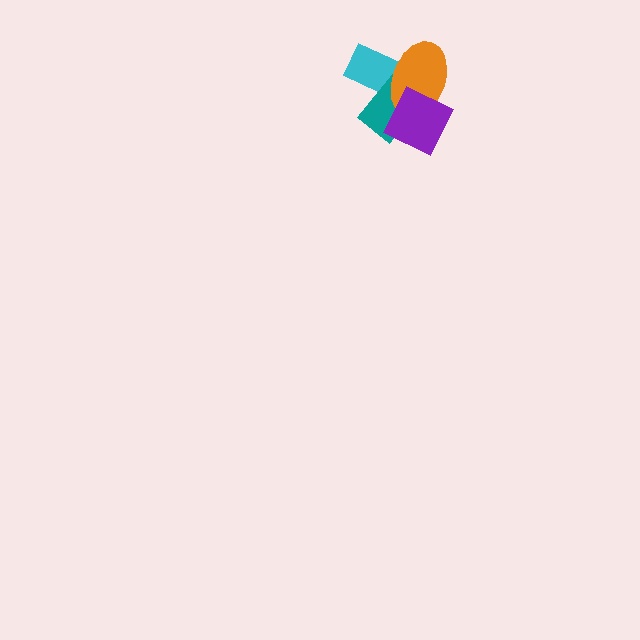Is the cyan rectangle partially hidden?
Yes, it is partially covered by another shape.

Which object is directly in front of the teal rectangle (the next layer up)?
The orange ellipse is directly in front of the teal rectangle.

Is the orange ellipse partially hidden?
Yes, it is partially covered by another shape.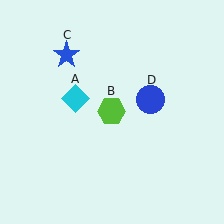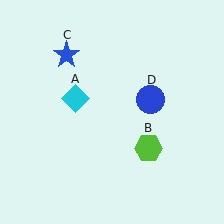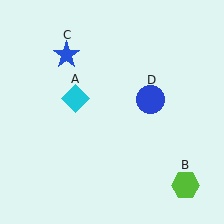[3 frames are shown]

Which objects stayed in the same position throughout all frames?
Cyan diamond (object A) and blue star (object C) and blue circle (object D) remained stationary.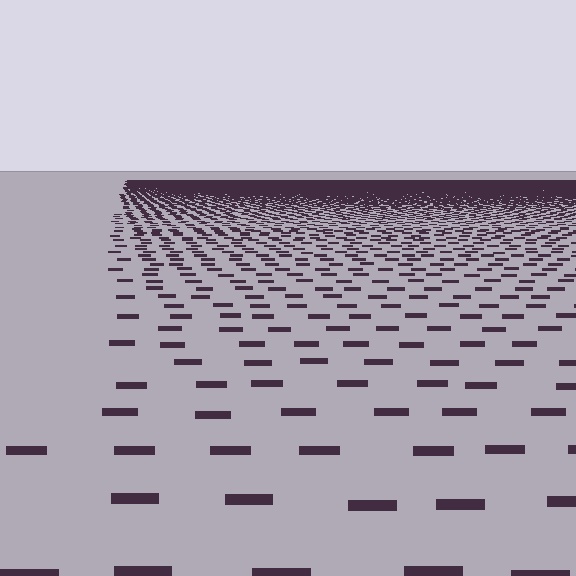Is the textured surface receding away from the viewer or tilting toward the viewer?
The surface is receding away from the viewer. Texture elements get smaller and denser toward the top.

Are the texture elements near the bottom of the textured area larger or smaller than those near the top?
Larger. Near the bottom, elements are closer to the viewer and appear at a bigger on-screen size.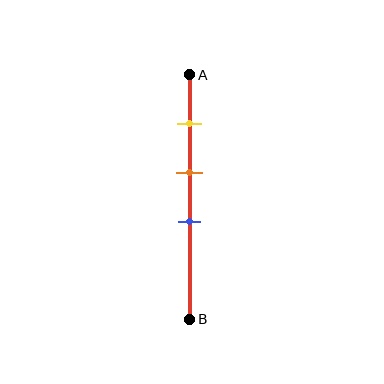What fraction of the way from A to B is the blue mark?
The blue mark is approximately 60% (0.6) of the way from A to B.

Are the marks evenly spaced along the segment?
Yes, the marks are approximately evenly spaced.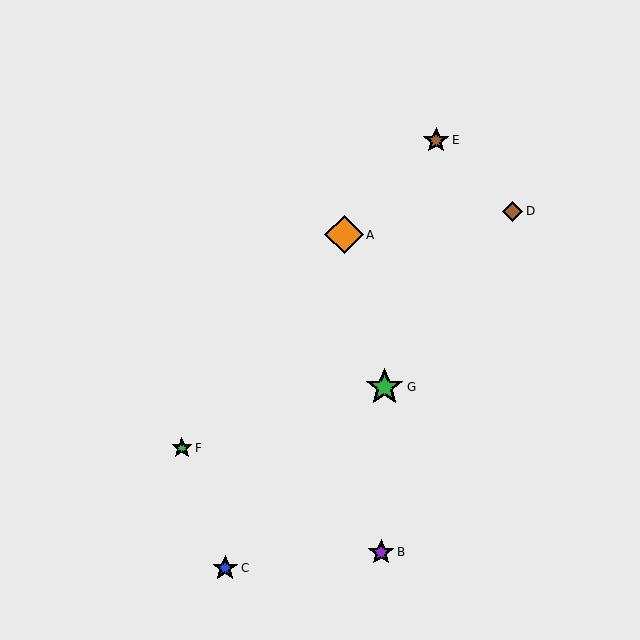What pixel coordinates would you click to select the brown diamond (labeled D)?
Click at (513, 211) to select the brown diamond D.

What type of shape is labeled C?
Shape C is a blue star.